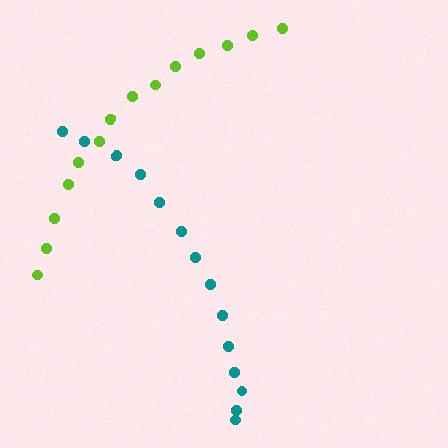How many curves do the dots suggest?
There are 2 distinct paths.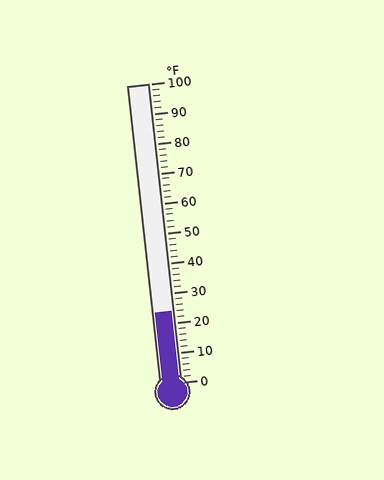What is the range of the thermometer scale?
The thermometer scale ranges from 0°F to 100°F.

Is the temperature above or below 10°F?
The temperature is above 10°F.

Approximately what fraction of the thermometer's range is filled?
The thermometer is filled to approximately 25% of its range.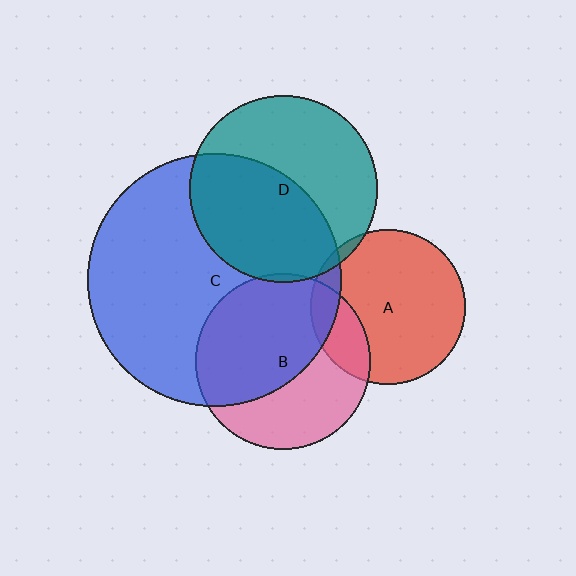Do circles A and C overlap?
Yes.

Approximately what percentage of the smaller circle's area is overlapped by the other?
Approximately 10%.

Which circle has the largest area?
Circle C (blue).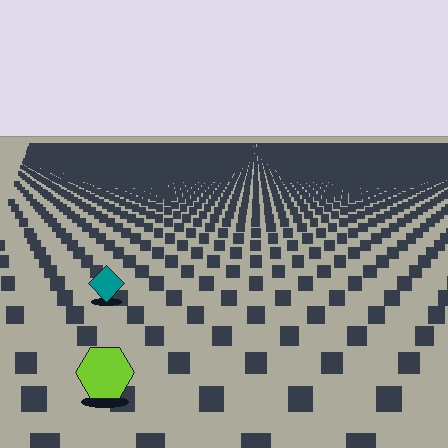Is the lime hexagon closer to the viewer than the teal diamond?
Yes. The lime hexagon is closer — you can tell from the texture gradient: the ground texture is coarser near it.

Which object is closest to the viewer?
The lime hexagon is closest. The texture marks near it are larger and more spread out.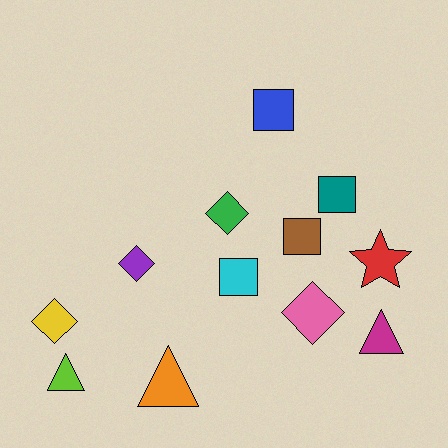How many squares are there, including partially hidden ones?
There are 4 squares.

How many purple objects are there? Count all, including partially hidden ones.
There is 1 purple object.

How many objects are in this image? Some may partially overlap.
There are 12 objects.